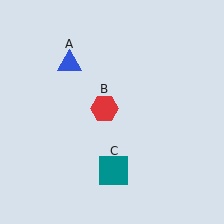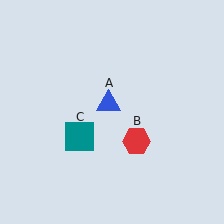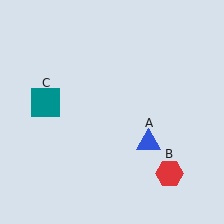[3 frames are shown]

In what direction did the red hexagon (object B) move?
The red hexagon (object B) moved down and to the right.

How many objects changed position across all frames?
3 objects changed position: blue triangle (object A), red hexagon (object B), teal square (object C).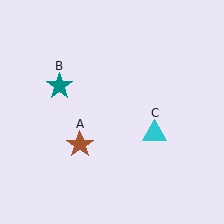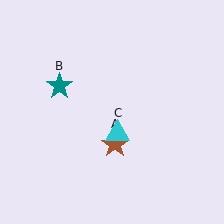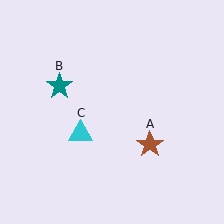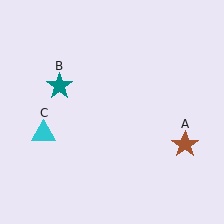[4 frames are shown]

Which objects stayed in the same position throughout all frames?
Teal star (object B) remained stationary.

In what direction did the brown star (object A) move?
The brown star (object A) moved right.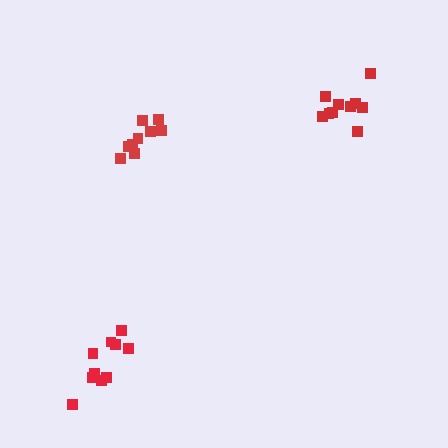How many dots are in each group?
Group 1: 9 dots, Group 2: 10 dots, Group 3: 10 dots (29 total).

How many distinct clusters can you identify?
There are 3 distinct clusters.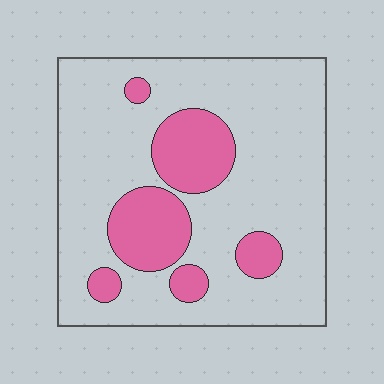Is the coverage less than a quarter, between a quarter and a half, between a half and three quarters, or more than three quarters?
Less than a quarter.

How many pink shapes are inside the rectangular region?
6.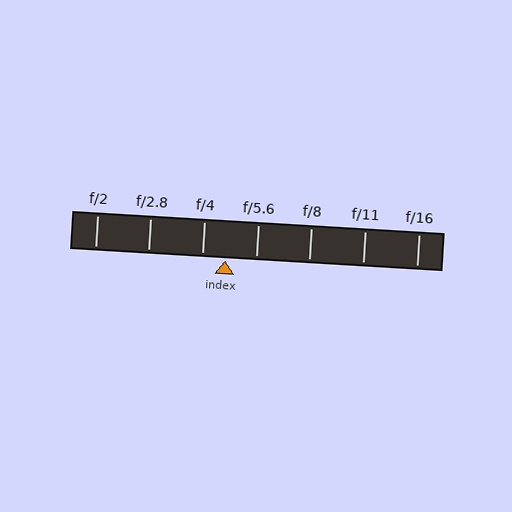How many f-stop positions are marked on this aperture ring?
There are 7 f-stop positions marked.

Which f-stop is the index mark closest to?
The index mark is closest to f/4.